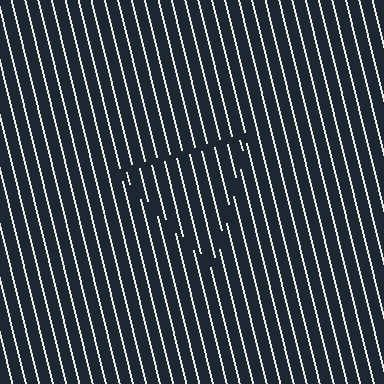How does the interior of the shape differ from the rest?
The interior of the shape contains the same grating, shifted by half a period — the contour is defined by the phase discontinuity where line-ends from the inner and outer gratings abut.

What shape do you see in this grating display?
An illusory triangle. The interior of the shape contains the same grating, shifted by half a period — the contour is defined by the phase discontinuity where line-ends from the inner and outer gratings abut.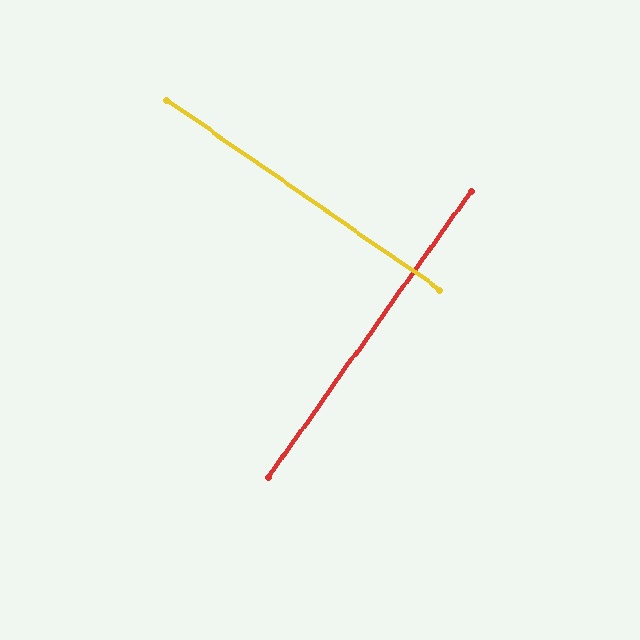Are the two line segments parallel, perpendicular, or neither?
Perpendicular — they meet at approximately 89°.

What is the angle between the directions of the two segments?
Approximately 89 degrees.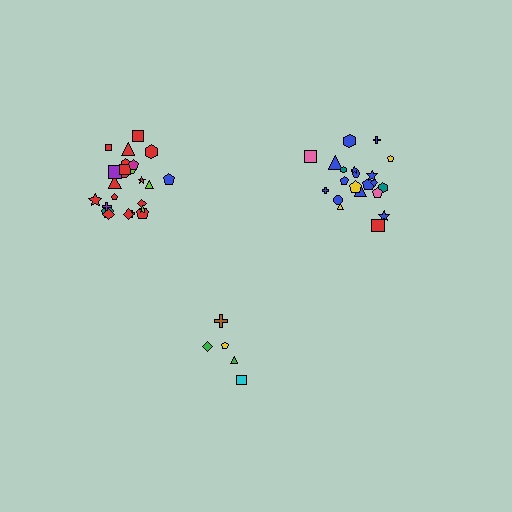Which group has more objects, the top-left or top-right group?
The top-left group.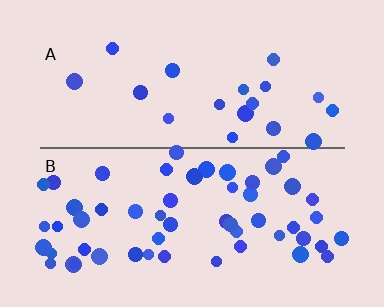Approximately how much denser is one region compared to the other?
Approximately 2.7× — region B over region A.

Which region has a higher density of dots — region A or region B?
B (the bottom).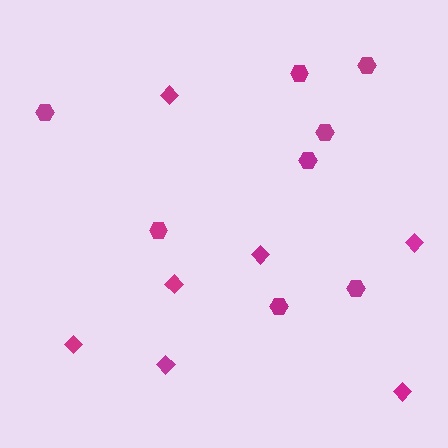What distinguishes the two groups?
There are 2 groups: one group of diamonds (7) and one group of hexagons (8).